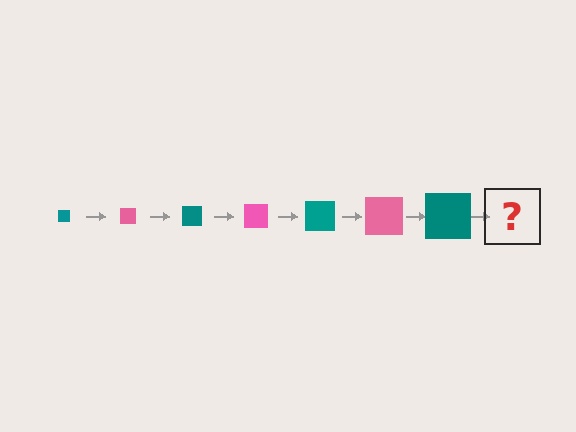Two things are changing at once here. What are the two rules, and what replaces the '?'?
The two rules are that the square grows larger each step and the color cycles through teal and pink. The '?' should be a pink square, larger than the previous one.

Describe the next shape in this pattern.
It should be a pink square, larger than the previous one.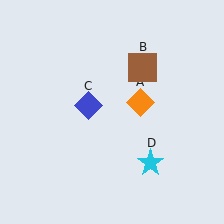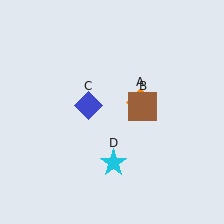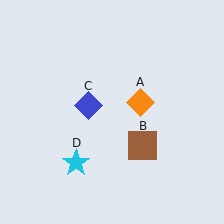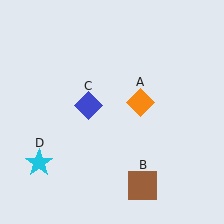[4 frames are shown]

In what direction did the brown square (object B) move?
The brown square (object B) moved down.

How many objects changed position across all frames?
2 objects changed position: brown square (object B), cyan star (object D).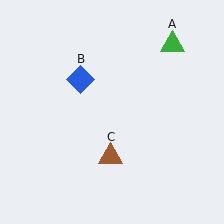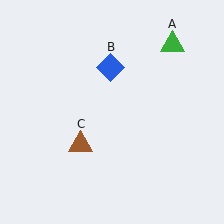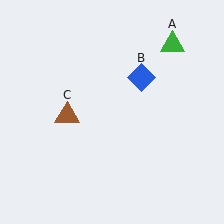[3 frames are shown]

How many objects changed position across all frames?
2 objects changed position: blue diamond (object B), brown triangle (object C).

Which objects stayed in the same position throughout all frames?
Green triangle (object A) remained stationary.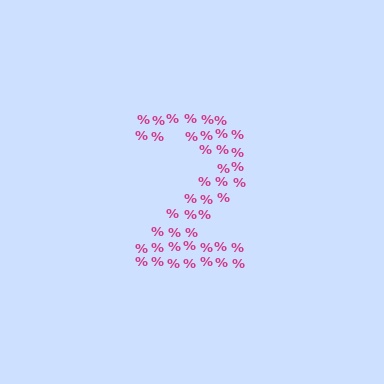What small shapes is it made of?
It is made of small percent signs.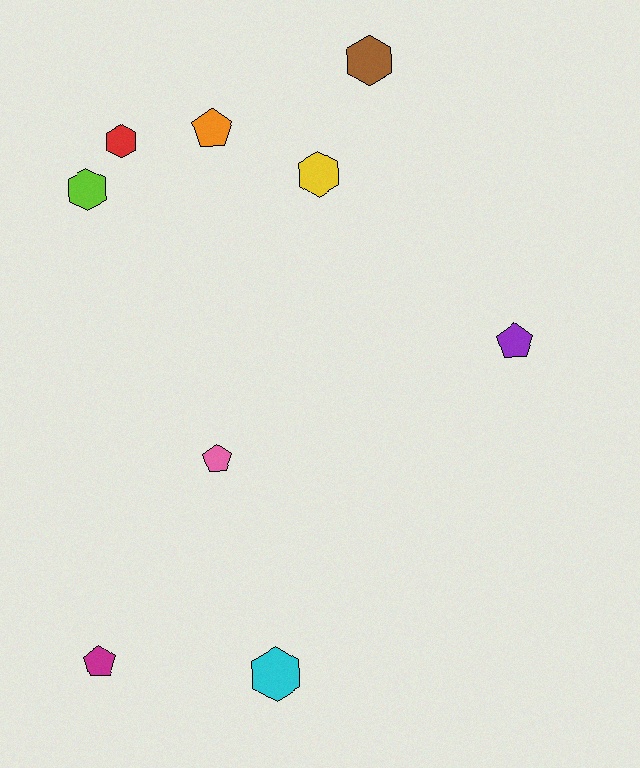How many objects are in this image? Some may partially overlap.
There are 9 objects.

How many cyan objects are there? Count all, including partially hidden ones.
There is 1 cyan object.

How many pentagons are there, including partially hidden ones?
There are 4 pentagons.